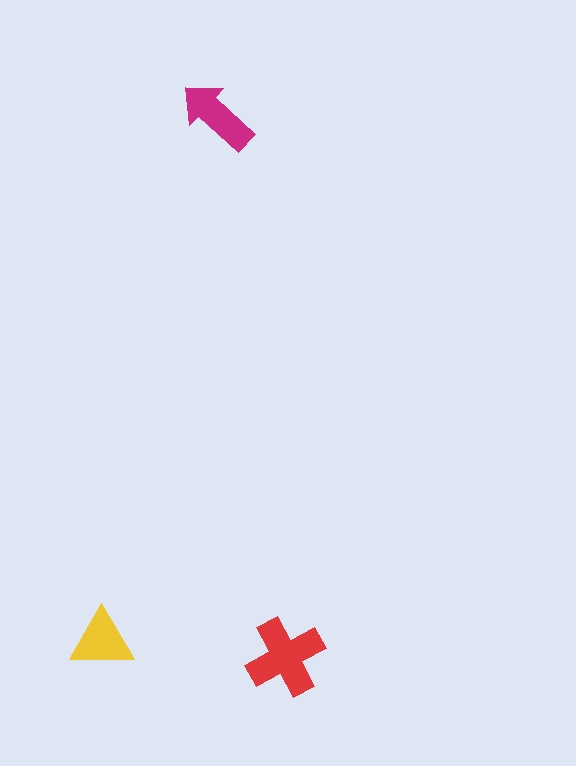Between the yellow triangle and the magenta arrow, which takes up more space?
The magenta arrow.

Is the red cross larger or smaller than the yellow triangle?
Larger.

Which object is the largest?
The red cross.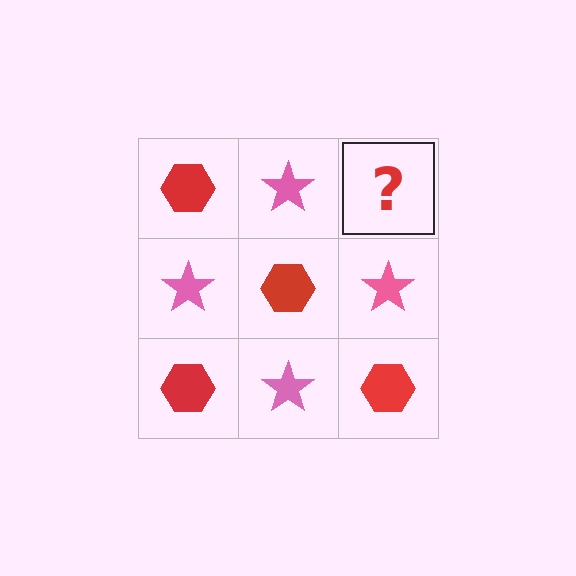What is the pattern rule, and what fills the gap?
The rule is that it alternates red hexagon and pink star in a checkerboard pattern. The gap should be filled with a red hexagon.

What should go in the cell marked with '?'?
The missing cell should contain a red hexagon.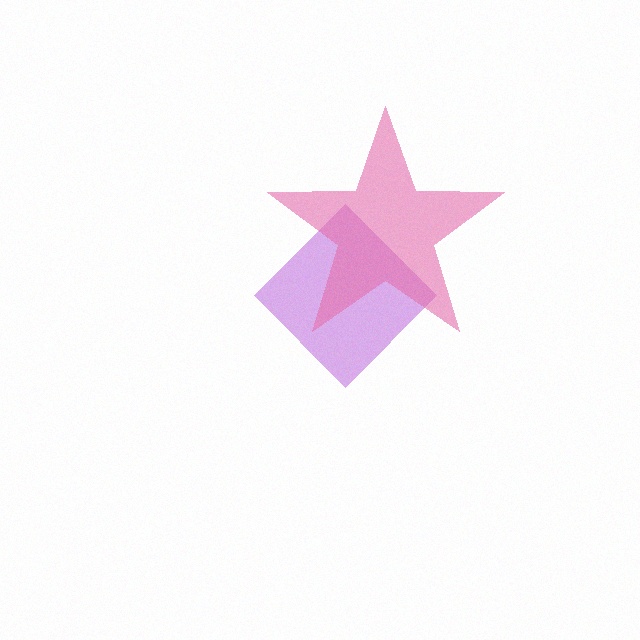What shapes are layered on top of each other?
The layered shapes are: a purple diamond, a pink star.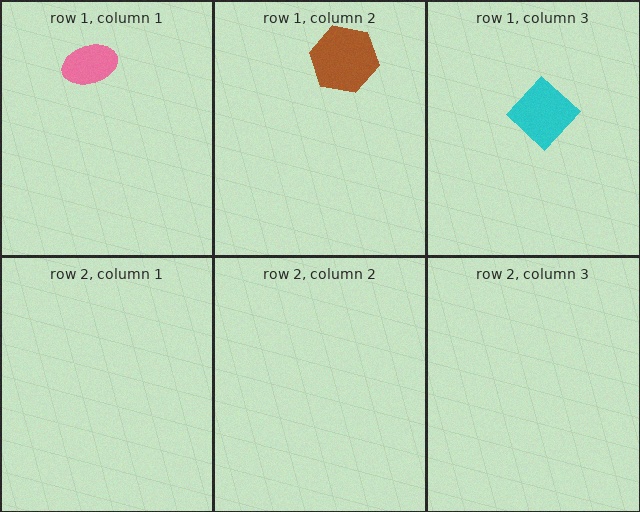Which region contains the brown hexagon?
The row 1, column 2 region.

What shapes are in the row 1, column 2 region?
The brown hexagon.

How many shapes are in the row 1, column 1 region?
1.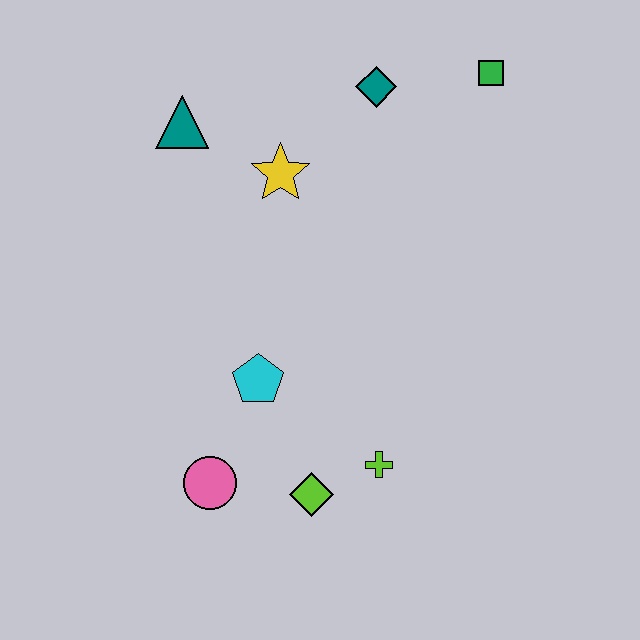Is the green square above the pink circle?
Yes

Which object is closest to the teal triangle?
The yellow star is closest to the teal triangle.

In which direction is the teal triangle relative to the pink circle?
The teal triangle is above the pink circle.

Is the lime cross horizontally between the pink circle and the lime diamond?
No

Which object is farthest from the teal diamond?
The pink circle is farthest from the teal diamond.